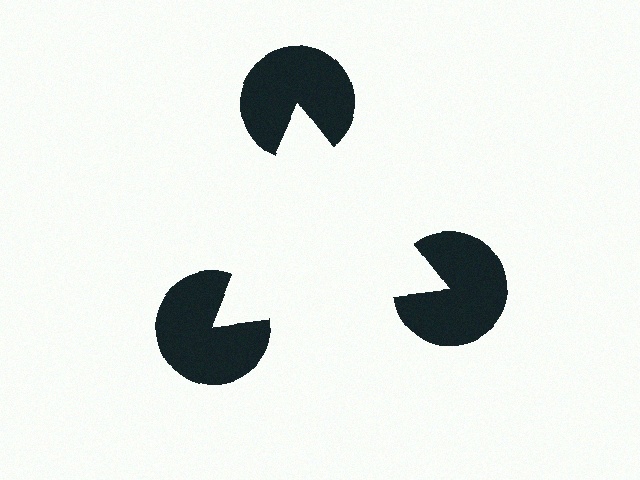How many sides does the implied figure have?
3 sides.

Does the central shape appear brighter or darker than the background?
It typically appears slightly brighter than the background, even though no actual brightness change is drawn.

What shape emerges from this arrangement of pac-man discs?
An illusory triangle — its edges are inferred from the aligned wedge cuts in the pac-man discs, not physically drawn.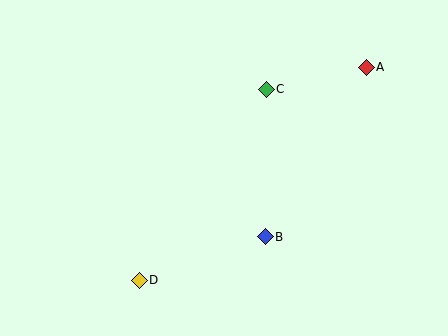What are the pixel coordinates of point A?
Point A is at (366, 67).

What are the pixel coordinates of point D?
Point D is at (139, 280).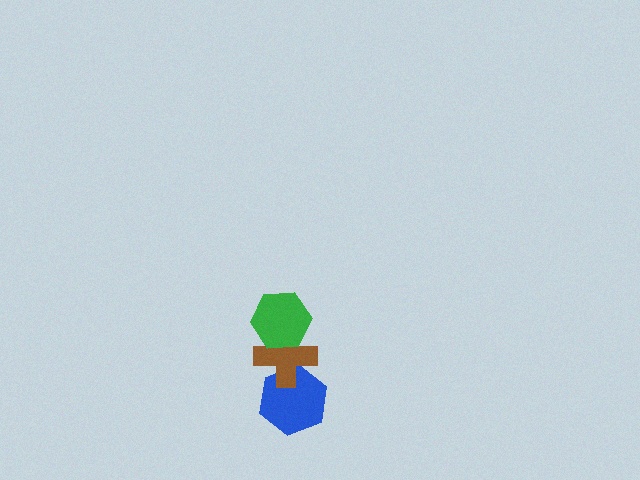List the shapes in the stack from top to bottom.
From top to bottom: the green hexagon, the brown cross, the blue hexagon.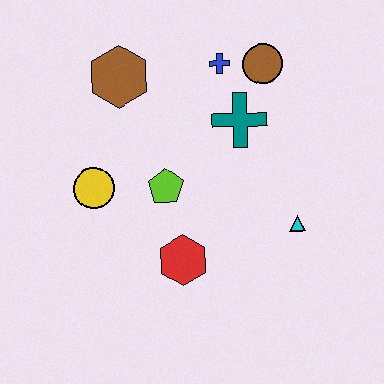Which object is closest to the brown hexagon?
The blue cross is closest to the brown hexagon.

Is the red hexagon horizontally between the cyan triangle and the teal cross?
No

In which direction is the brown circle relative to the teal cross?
The brown circle is above the teal cross.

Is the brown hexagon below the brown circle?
Yes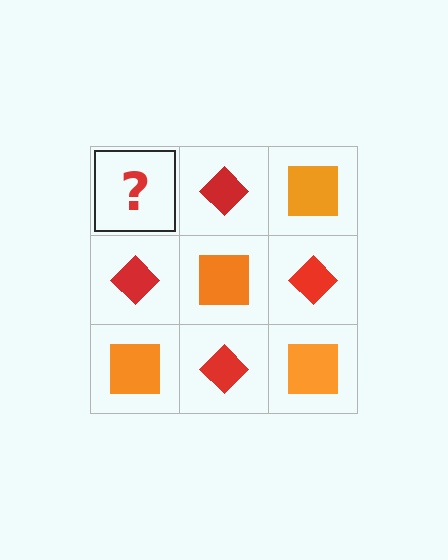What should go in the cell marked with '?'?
The missing cell should contain an orange square.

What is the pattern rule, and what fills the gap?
The rule is that it alternates orange square and red diamond in a checkerboard pattern. The gap should be filled with an orange square.